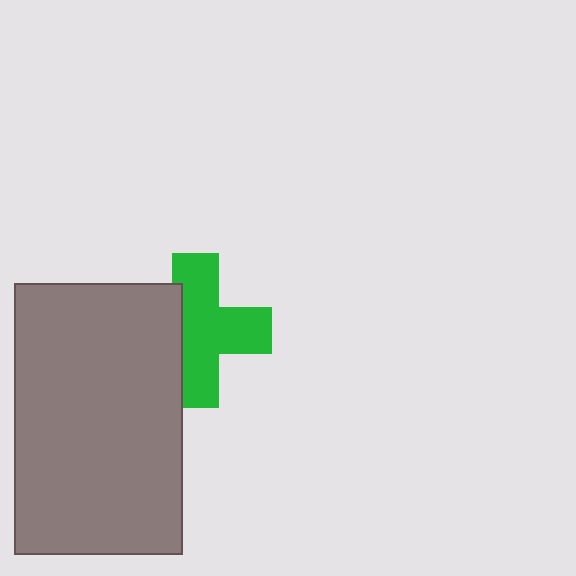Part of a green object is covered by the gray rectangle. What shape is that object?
It is a cross.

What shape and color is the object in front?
The object in front is a gray rectangle.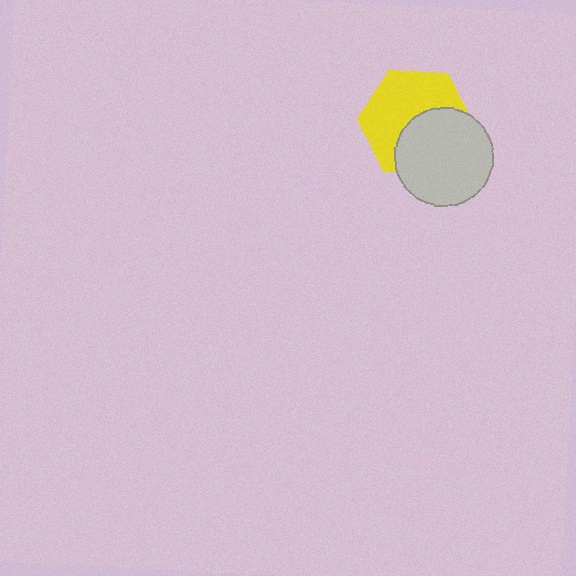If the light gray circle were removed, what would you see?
You would see the complete yellow hexagon.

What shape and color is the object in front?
The object in front is a light gray circle.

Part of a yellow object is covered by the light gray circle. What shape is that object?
It is a hexagon.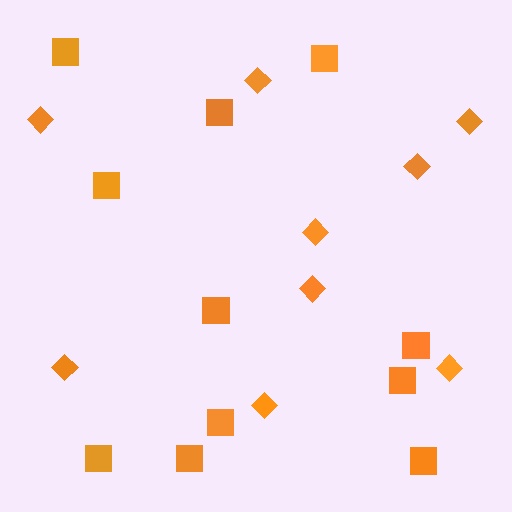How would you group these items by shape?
There are 2 groups: one group of diamonds (9) and one group of squares (11).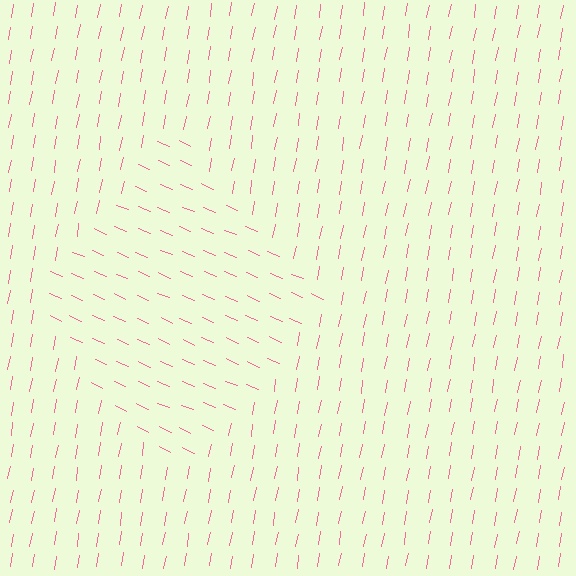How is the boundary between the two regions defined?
The boundary is defined purely by a change in line orientation (approximately 76 degrees difference). All lines are the same color and thickness.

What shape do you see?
I see a diamond.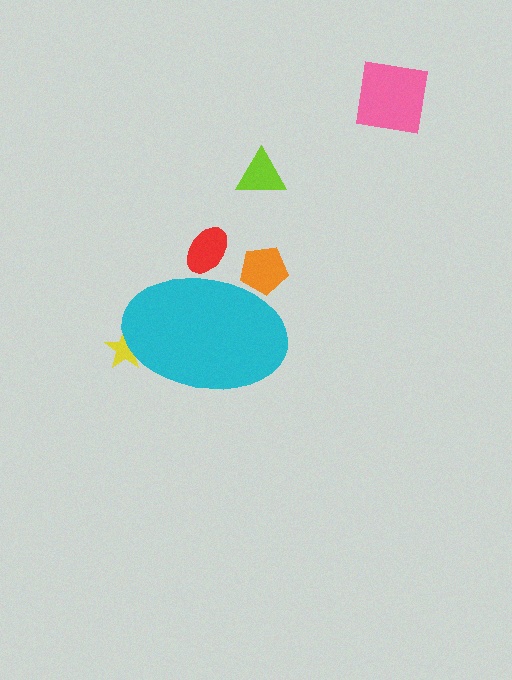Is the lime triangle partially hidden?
No, the lime triangle is fully visible.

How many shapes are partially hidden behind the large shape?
3 shapes are partially hidden.